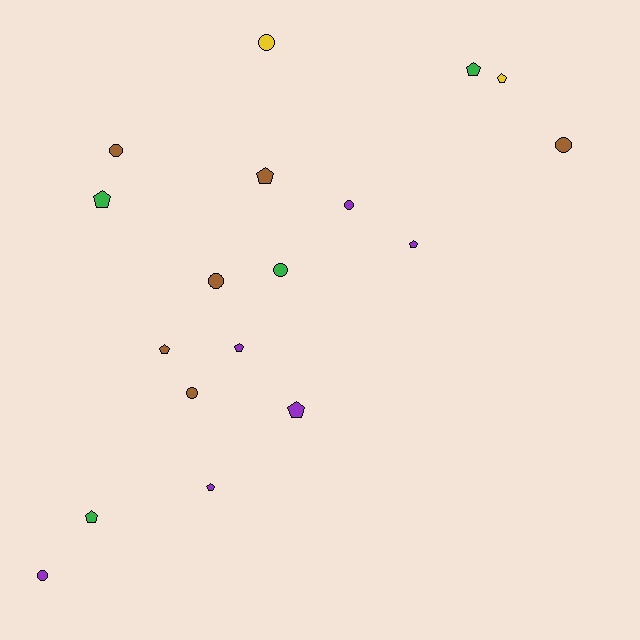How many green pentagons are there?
There are 3 green pentagons.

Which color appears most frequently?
Purple, with 6 objects.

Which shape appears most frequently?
Pentagon, with 10 objects.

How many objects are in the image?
There are 18 objects.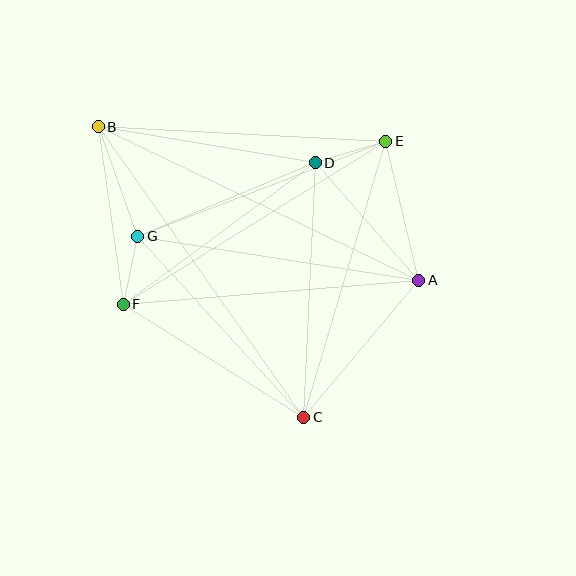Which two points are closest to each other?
Points F and G are closest to each other.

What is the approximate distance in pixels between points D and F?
The distance between D and F is approximately 238 pixels.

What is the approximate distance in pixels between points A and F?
The distance between A and F is approximately 296 pixels.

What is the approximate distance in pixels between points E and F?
The distance between E and F is approximately 309 pixels.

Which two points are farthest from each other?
Points B and C are farthest from each other.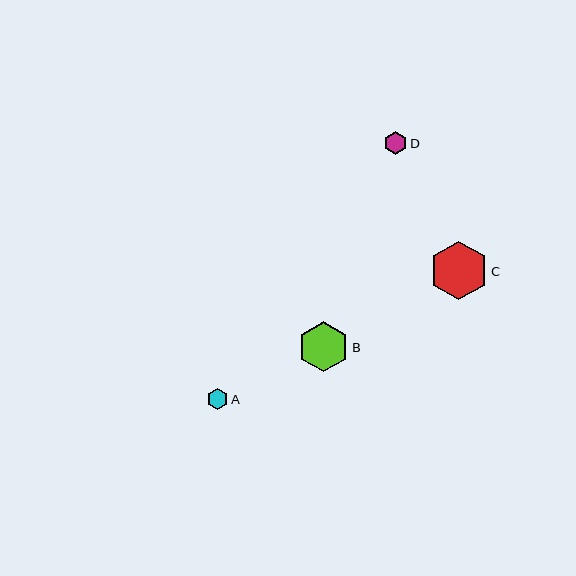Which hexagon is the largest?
Hexagon C is the largest with a size of approximately 59 pixels.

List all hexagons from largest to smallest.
From largest to smallest: C, B, D, A.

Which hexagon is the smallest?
Hexagon A is the smallest with a size of approximately 21 pixels.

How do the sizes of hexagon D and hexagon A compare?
Hexagon D and hexagon A are approximately the same size.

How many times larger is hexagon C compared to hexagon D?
Hexagon C is approximately 2.6 times the size of hexagon D.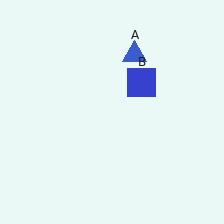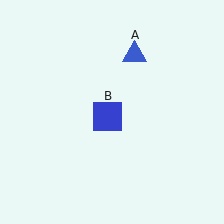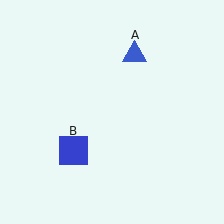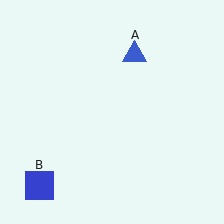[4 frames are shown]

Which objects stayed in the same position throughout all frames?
Blue triangle (object A) remained stationary.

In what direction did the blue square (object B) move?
The blue square (object B) moved down and to the left.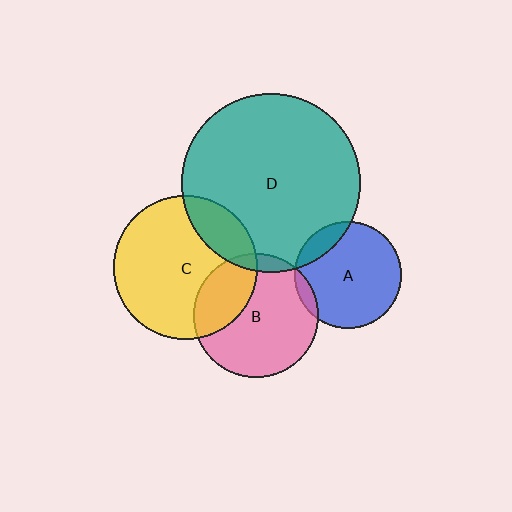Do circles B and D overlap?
Yes.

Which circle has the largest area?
Circle D (teal).